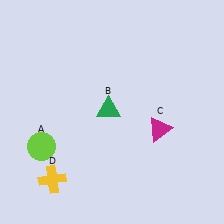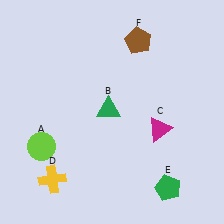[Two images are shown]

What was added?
A green pentagon (E), a brown pentagon (F) were added in Image 2.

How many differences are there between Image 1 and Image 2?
There are 2 differences between the two images.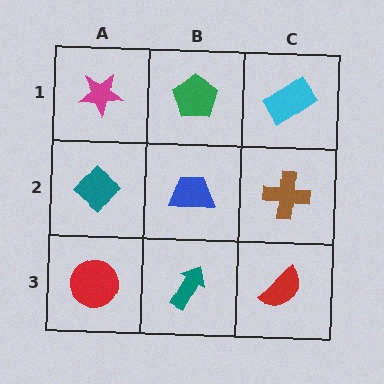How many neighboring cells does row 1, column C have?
2.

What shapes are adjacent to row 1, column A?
A teal diamond (row 2, column A), a green pentagon (row 1, column B).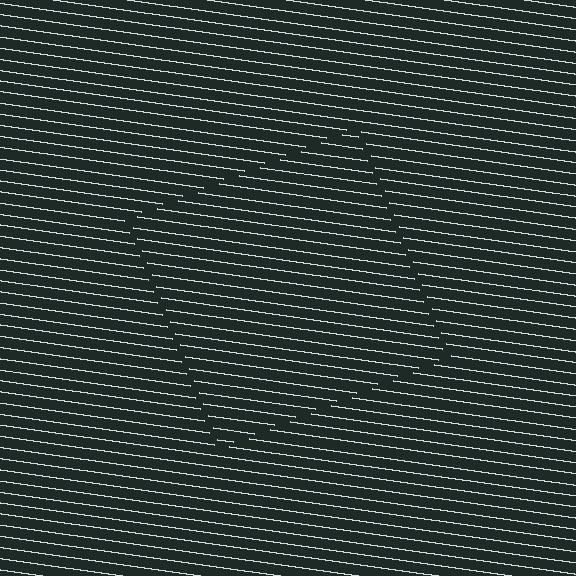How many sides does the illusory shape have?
4 sides — the line-ends trace a square.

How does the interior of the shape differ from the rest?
The interior of the shape contains the same grating, shifted by half a period — the contour is defined by the phase discontinuity where line-ends from the inner and outer gratings abut.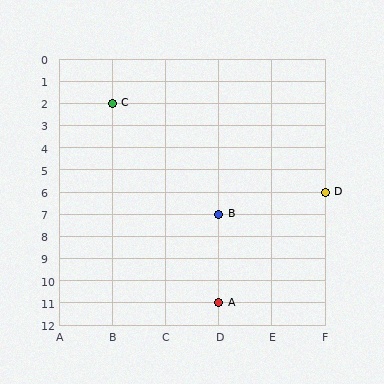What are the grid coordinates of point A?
Point A is at grid coordinates (D, 11).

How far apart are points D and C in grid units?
Points D and C are 4 columns and 4 rows apart (about 5.7 grid units diagonally).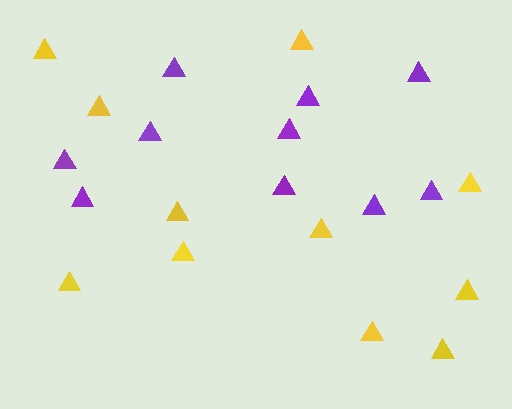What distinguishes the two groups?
There are 2 groups: one group of yellow triangles (11) and one group of purple triangles (10).